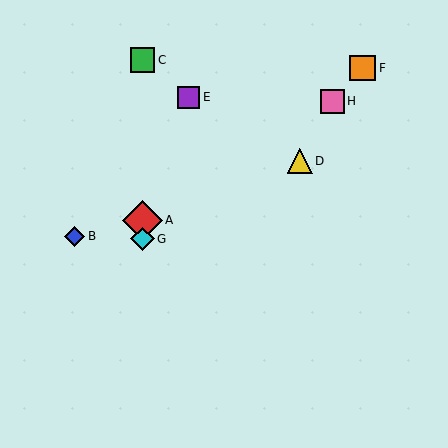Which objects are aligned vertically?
Objects A, C, G are aligned vertically.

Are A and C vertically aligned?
Yes, both are at x≈143.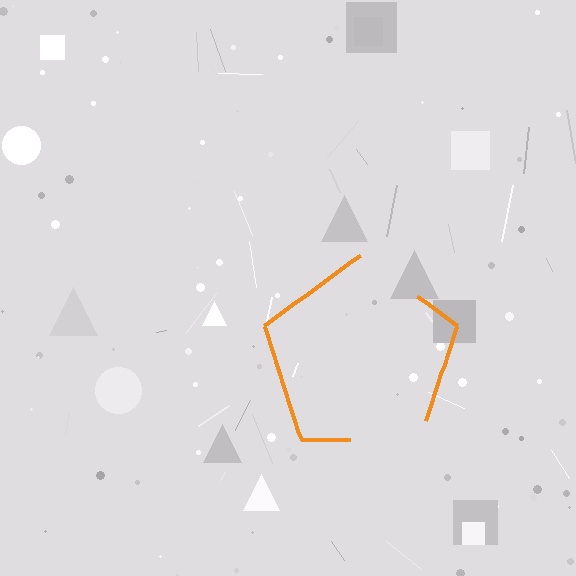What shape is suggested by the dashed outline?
The dashed outline suggests a pentagon.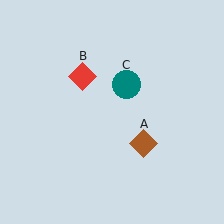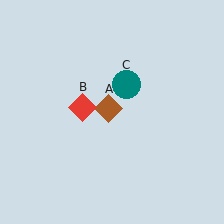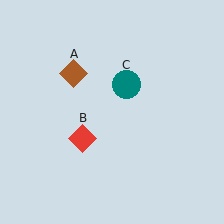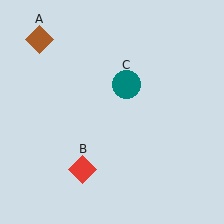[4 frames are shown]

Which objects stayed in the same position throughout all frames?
Teal circle (object C) remained stationary.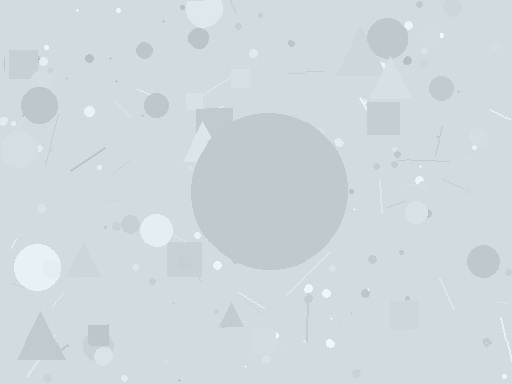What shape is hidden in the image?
A circle is hidden in the image.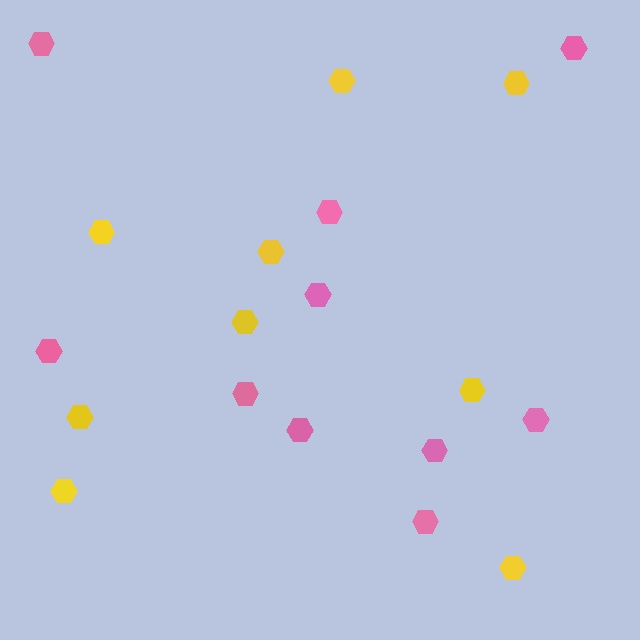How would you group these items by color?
There are 2 groups: one group of yellow hexagons (9) and one group of pink hexagons (10).